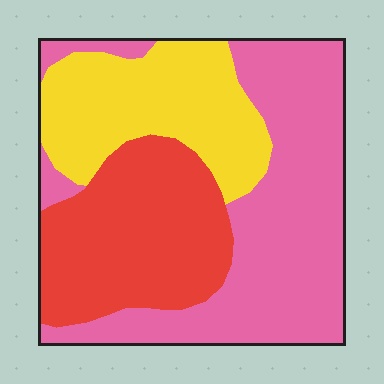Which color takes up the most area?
Pink, at roughly 45%.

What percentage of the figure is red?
Red covers 29% of the figure.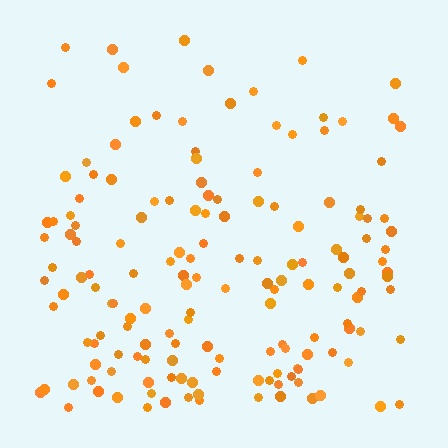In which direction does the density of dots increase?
From top to bottom, with the bottom side densest.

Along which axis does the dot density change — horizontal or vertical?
Vertical.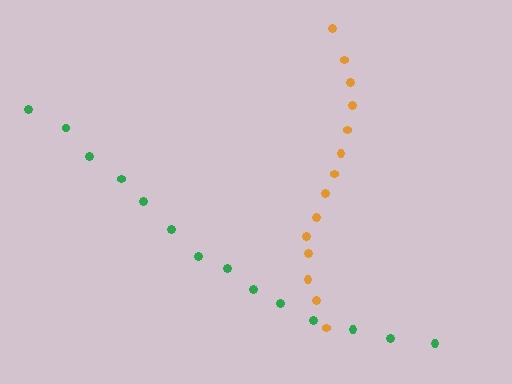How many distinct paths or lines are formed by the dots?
There are 2 distinct paths.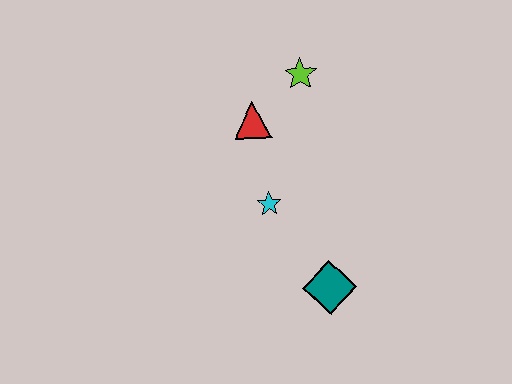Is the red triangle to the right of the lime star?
No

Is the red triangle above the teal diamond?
Yes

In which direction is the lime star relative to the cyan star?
The lime star is above the cyan star.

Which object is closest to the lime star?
The red triangle is closest to the lime star.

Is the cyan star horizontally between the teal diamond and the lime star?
No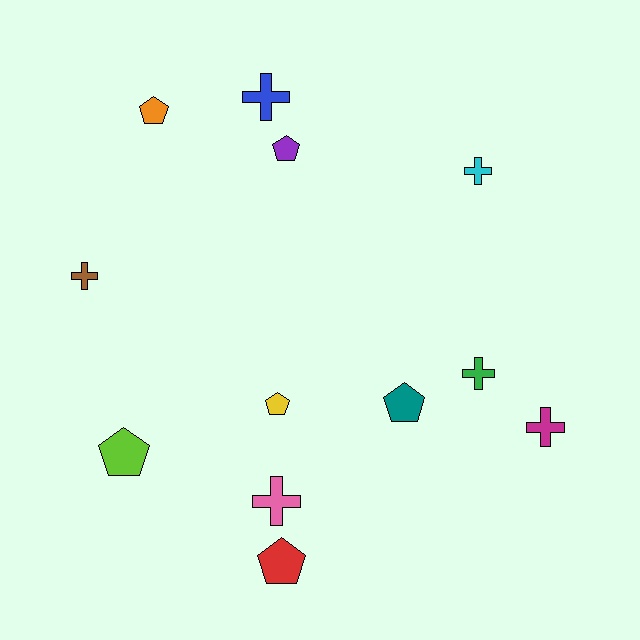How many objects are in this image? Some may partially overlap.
There are 12 objects.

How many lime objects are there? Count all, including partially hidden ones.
There is 1 lime object.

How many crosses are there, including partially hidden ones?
There are 6 crosses.